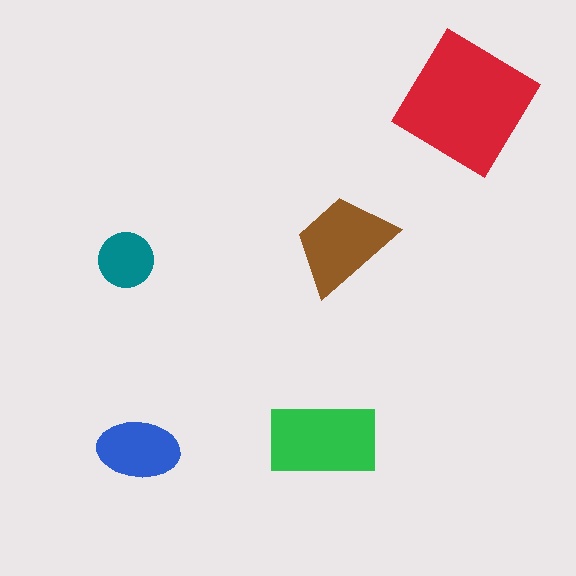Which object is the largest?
The red diamond.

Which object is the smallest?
The teal circle.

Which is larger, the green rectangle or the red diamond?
The red diamond.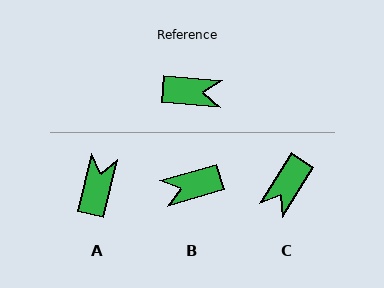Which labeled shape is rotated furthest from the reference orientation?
B, about 159 degrees away.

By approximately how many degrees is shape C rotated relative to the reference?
Approximately 117 degrees clockwise.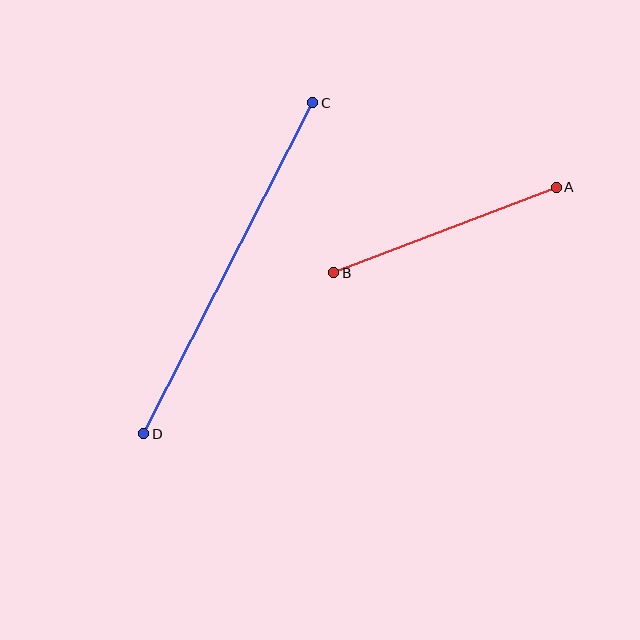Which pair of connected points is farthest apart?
Points C and D are farthest apart.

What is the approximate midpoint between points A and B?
The midpoint is at approximately (445, 230) pixels.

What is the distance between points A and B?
The distance is approximately 238 pixels.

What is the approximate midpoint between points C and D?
The midpoint is at approximately (228, 268) pixels.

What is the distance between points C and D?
The distance is approximately 372 pixels.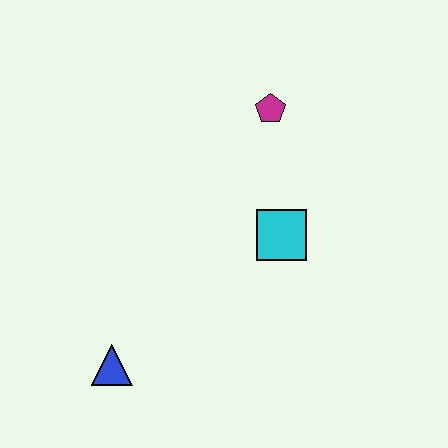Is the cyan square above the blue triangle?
Yes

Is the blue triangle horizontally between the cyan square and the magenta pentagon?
No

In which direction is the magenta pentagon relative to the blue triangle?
The magenta pentagon is above the blue triangle.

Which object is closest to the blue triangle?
The cyan square is closest to the blue triangle.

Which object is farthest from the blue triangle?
The magenta pentagon is farthest from the blue triangle.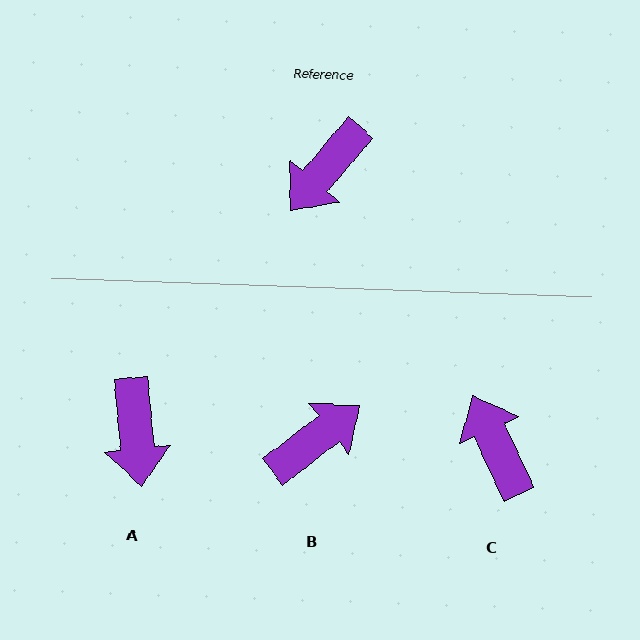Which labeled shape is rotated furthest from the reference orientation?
B, about 168 degrees away.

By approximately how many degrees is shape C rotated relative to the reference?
Approximately 115 degrees clockwise.